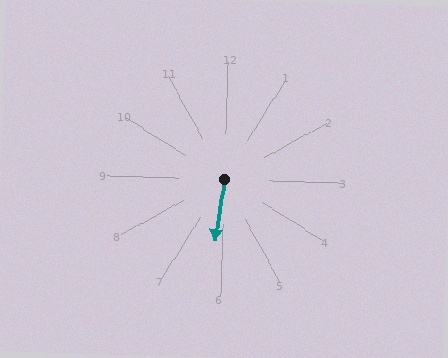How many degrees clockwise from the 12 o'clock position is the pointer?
Approximately 187 degrees.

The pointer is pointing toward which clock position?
Roughly 6 o'clock.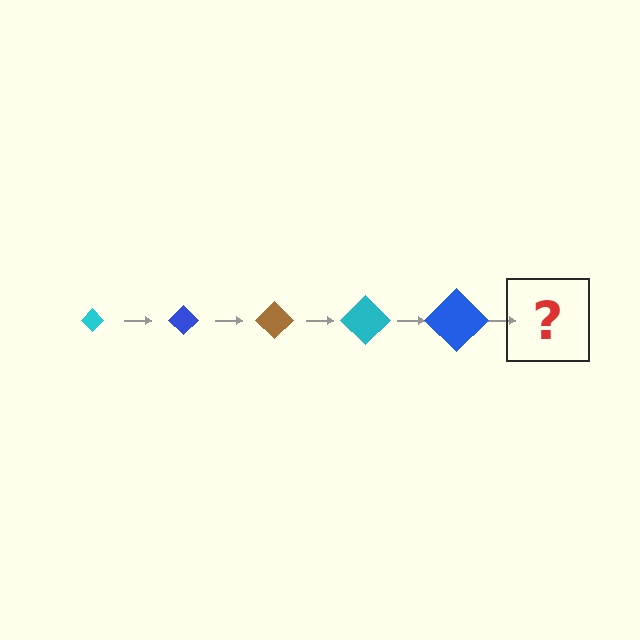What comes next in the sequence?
The next element should be a brown diamond, larger than the previous one.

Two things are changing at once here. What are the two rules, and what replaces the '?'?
The two rules are that the diamond grows larger each step and the color cycles through cyan, blue, and brown. The '?' should be a brown diamond, larger than the previous one.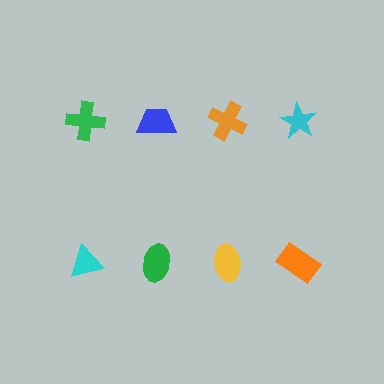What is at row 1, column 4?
A cyan star.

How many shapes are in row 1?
4 shapes.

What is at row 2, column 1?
A cyan triangle.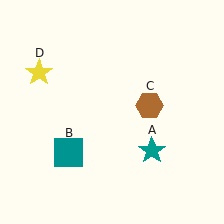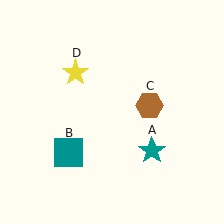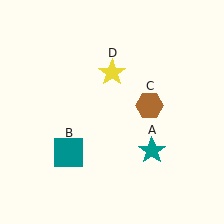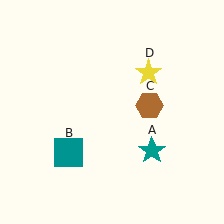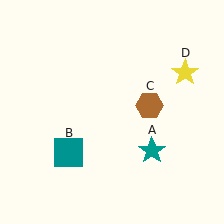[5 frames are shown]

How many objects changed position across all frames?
1 object changed position: yellow star (object D).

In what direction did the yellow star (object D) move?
The yellow star (object D) moved right.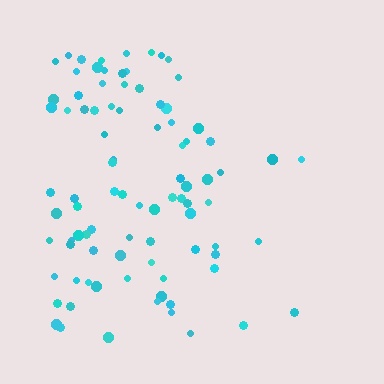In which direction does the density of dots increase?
From right to left, with the left side densest.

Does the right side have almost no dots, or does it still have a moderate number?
Still a moderate number, just noticeably fewer than the left.